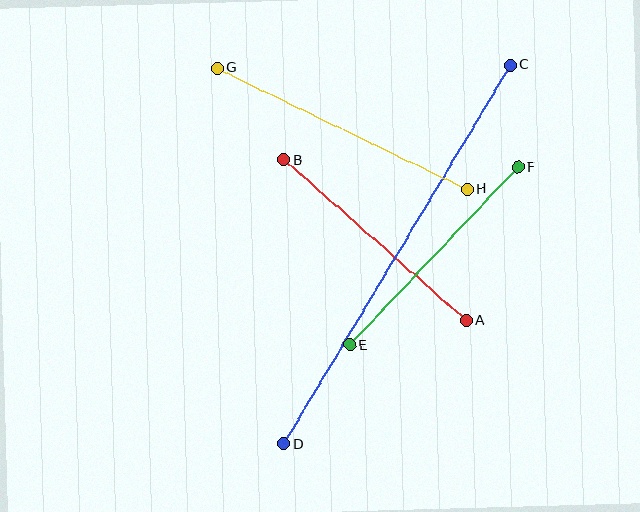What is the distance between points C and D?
The distance is approximately 441 pixels.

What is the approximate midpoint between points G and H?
The midpoint is at approximately (342, 129) pixels.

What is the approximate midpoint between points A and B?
The midpoint is at approximately (375, 240) pixels.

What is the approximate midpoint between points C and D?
The midpoint is at approximately (397, 254) pixels.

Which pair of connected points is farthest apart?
Points C and D are farthest apart.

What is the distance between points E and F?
The distance is approximately 244 pixels.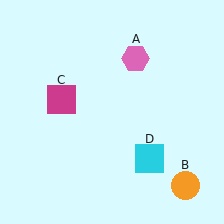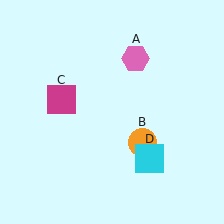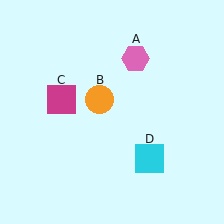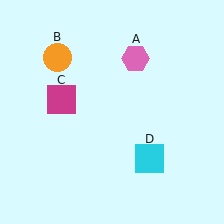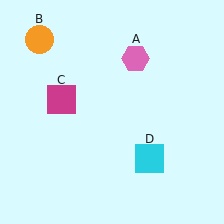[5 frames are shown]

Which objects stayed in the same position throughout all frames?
Pink hexagon (object A) and magenta square (object C) and cyan square (object D) remained stationary.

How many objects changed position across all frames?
1 object changed position: orange circle (object B).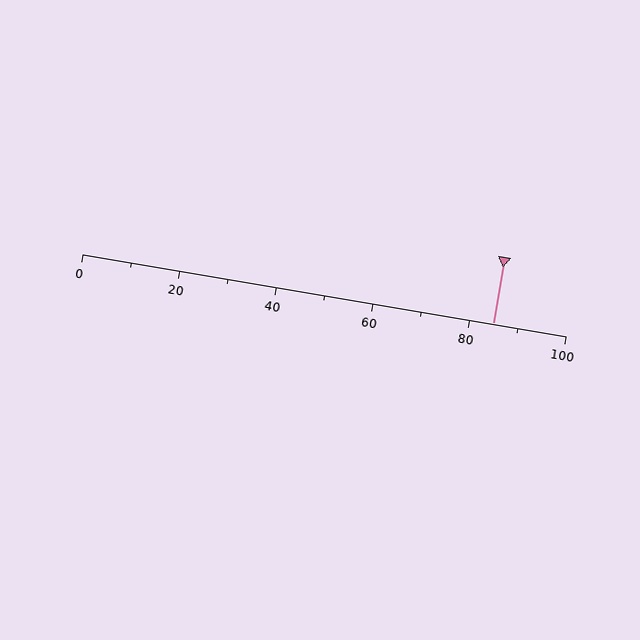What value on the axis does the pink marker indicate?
The marker indicates approximately 85.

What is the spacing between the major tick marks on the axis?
The major ticks are spaced 20 apart.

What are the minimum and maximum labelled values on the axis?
The axis runs from 0 to 100.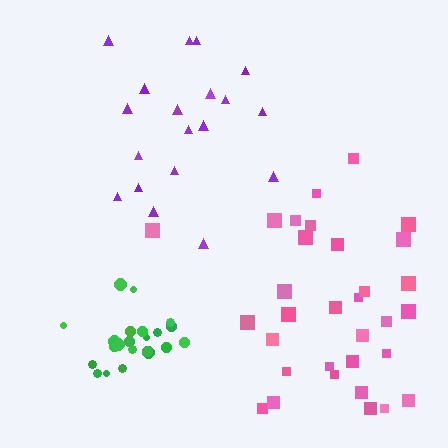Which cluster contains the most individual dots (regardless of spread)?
Pink (33).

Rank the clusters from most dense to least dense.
green, purple, pink.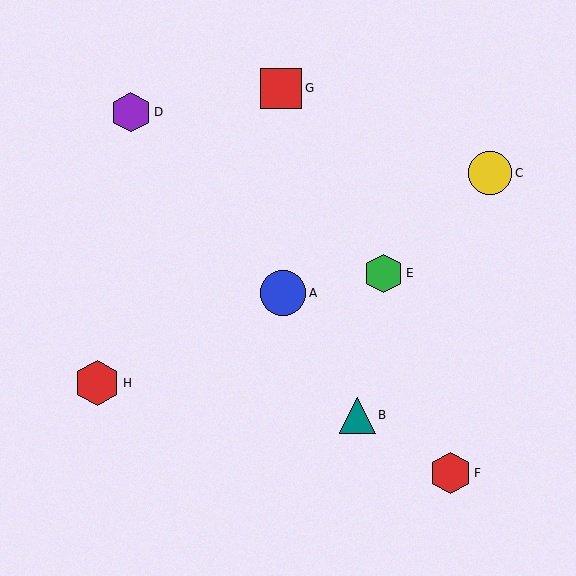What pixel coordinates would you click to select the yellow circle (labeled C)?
Click at (490, 173) to select the yellow circle C.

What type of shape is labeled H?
Shape H is a red hexagon.